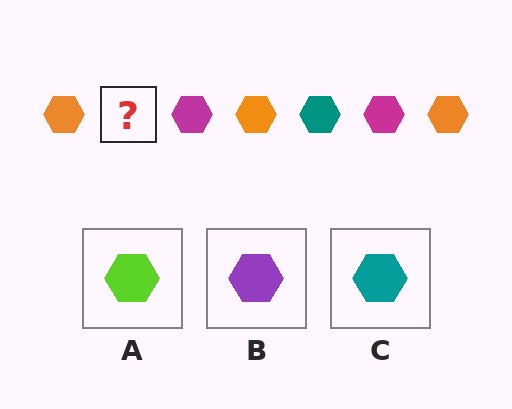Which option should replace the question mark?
Option C.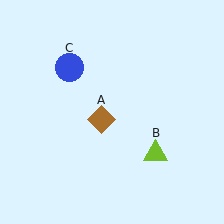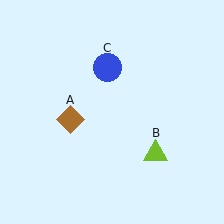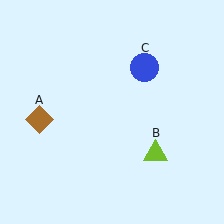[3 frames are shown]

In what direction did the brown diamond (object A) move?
The brown diamond (object A) moved left.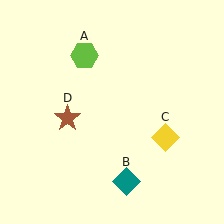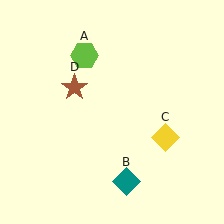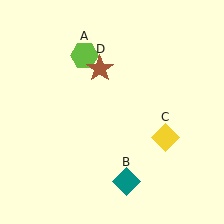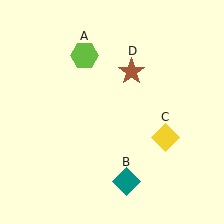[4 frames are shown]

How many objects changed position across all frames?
1 object changed position: brown star (object D).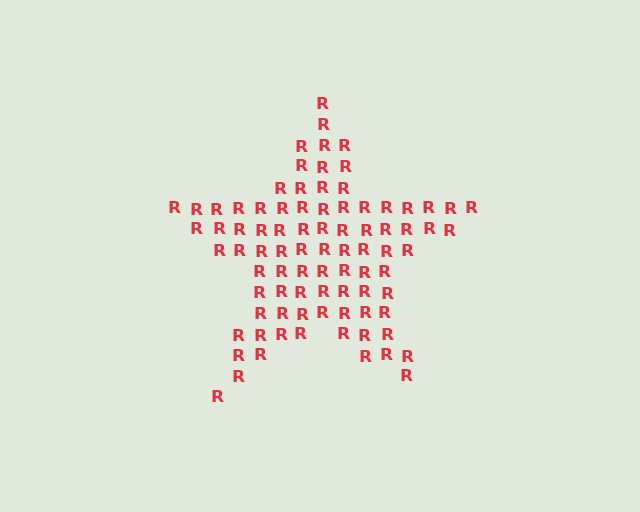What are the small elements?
The small elements are letter R's.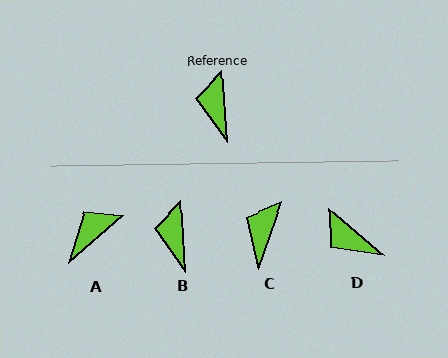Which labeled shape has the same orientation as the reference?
B.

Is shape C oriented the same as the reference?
No, it is off by about 23 degrees.